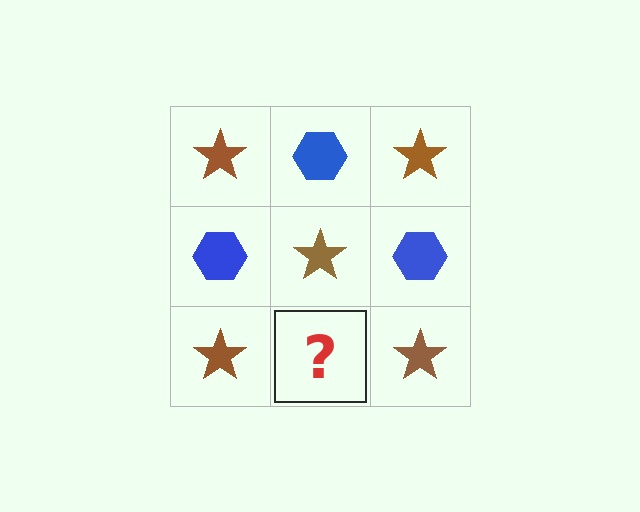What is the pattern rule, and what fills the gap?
The rule is that it alternates brown star and blue hexagon in a checkerboard pattern. The gap should be filled with a blue hexagon.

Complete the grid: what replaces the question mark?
The question mark should be replaced with a blue hexagon.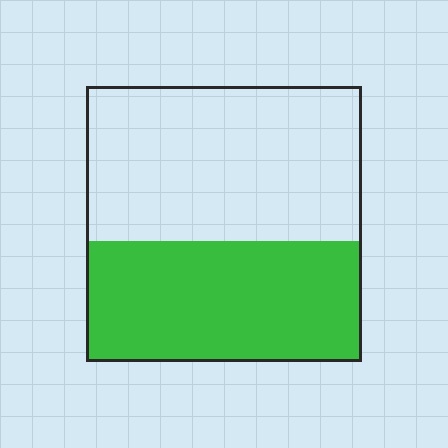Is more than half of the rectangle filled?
No.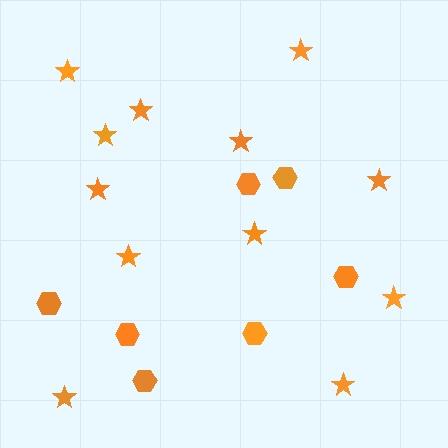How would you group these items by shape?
There are 2 groups: one group of stars (12) and one group of hexagons (7).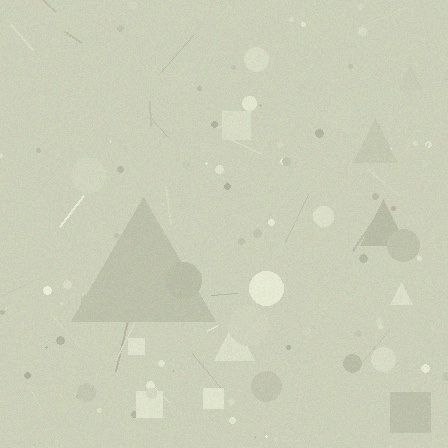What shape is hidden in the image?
A triangle is hidden in the image.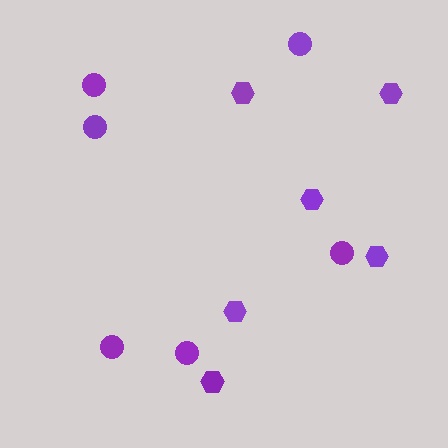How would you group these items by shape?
There are 2 groups: one group of hexagons (6) and one group of circles (6).